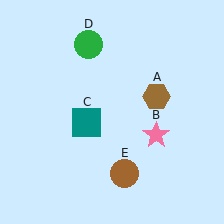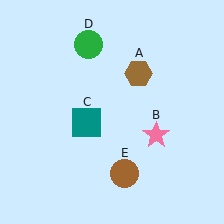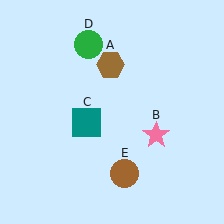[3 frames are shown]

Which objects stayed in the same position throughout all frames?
Pink star (object B) and teal square (object C) and green circle (object D) and brown circle (object E) remained stationary.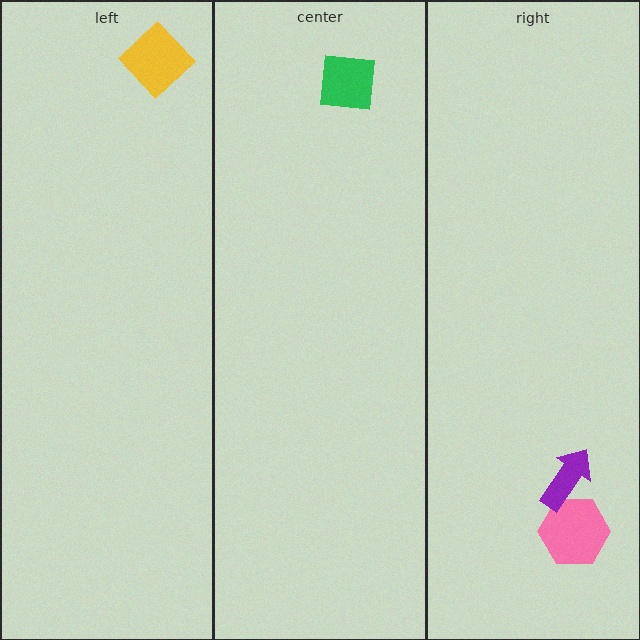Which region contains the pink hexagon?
The right region.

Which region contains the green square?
The center region.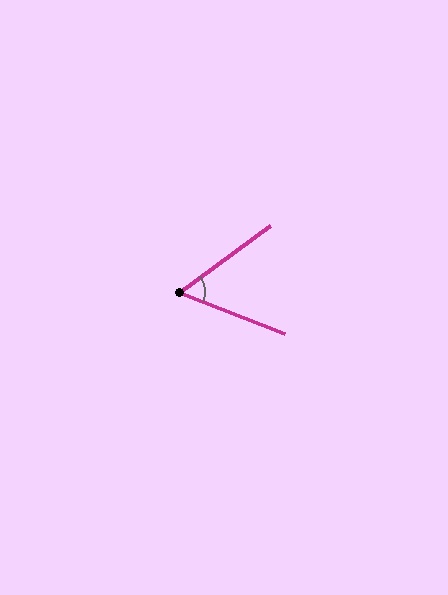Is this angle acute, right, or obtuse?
It is acute.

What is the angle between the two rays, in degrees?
Approximately 57 degrees.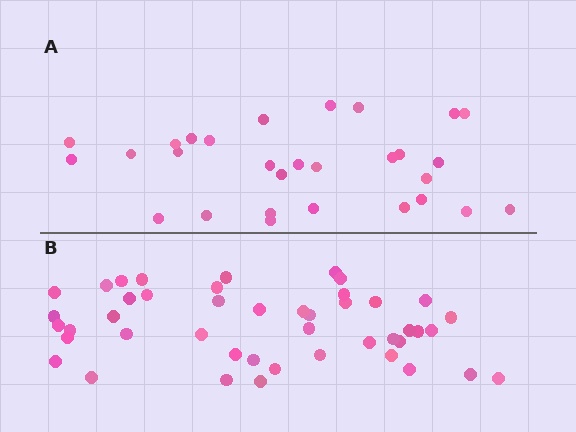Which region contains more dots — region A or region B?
Region B (the bottom region) has more dots.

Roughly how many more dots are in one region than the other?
Region B has approximately 15 more dots than region A.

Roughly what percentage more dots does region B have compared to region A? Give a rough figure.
About 55% more.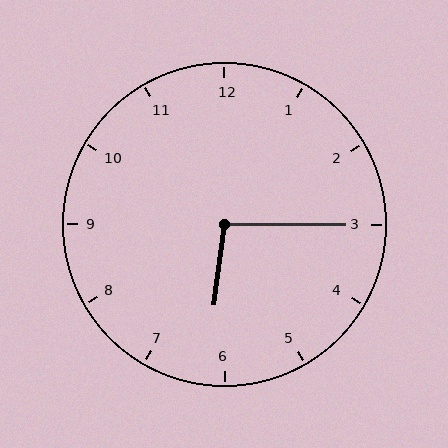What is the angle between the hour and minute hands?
Approximately 98 degrees.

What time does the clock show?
6:15.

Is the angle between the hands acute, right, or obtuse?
It is obtuse.